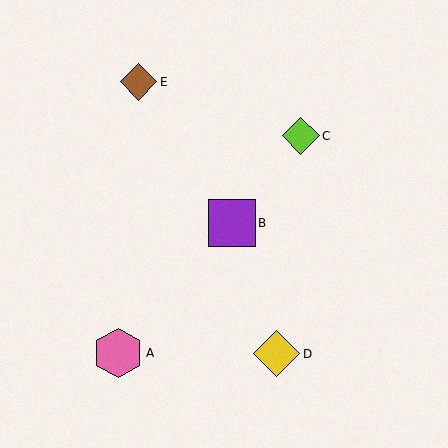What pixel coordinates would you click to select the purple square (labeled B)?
Click at (232, 223) to select the purple square B.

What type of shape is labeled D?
Shape D is a yellow diamond.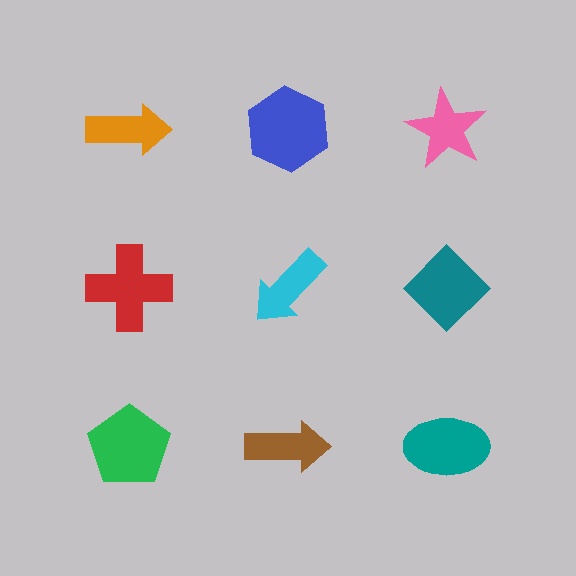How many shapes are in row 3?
3 shapes.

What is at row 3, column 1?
A green pentagon.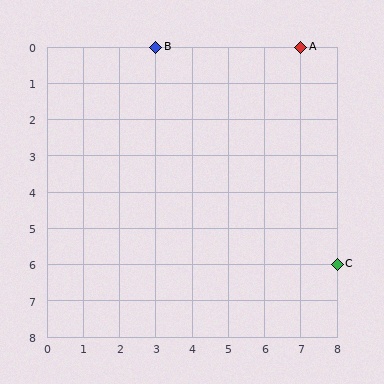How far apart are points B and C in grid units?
Points B and C are 5 columns and 6 rows apart (about 7.8 grid units diagonally).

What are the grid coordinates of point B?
Point B is at grid coordinates (3, 0).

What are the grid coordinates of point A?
Point A is at grid coordinates (7, 0).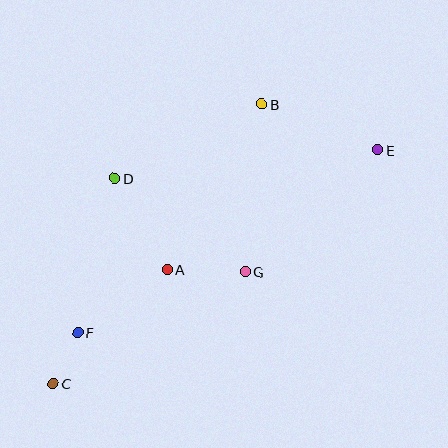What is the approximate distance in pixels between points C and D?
The distance between C and D is approximately 214 pixels.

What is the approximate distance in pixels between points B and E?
The distance between B and E is approximately 125 pixels.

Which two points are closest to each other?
Points C and F are closest to each other.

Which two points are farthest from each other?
Points C and E are farthest from each other.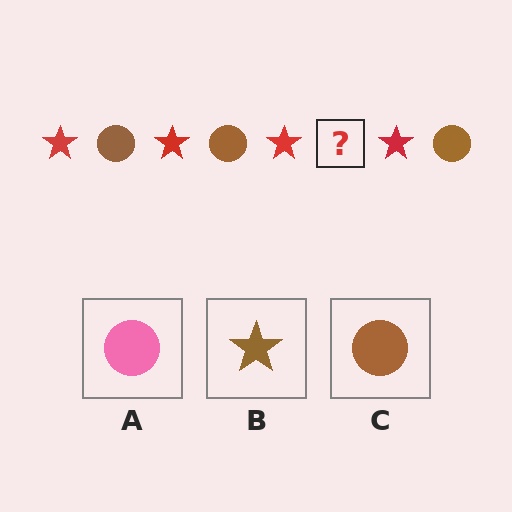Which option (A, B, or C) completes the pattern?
C.